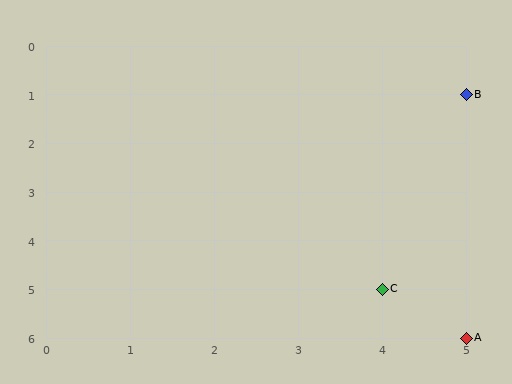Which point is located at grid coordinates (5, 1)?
Point B is at (5, 1).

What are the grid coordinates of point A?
Point A is at grid coordinates (5, 6).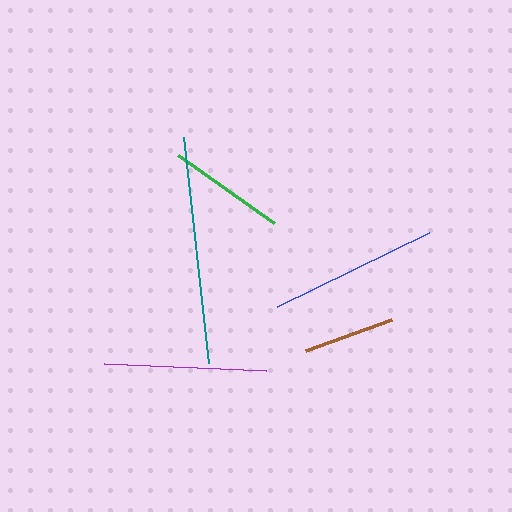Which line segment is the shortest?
The brown line is the shortest at approximately 91 pixels.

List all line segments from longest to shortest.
From longest to shortest: teal, blue, purple, green, brown.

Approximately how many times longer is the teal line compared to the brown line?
The teal line is approximately 2.5 times the length of the brown line.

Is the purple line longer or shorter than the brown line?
The purple line is longer than the brown line.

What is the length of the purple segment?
The purple segment is approximately 162 pixels long.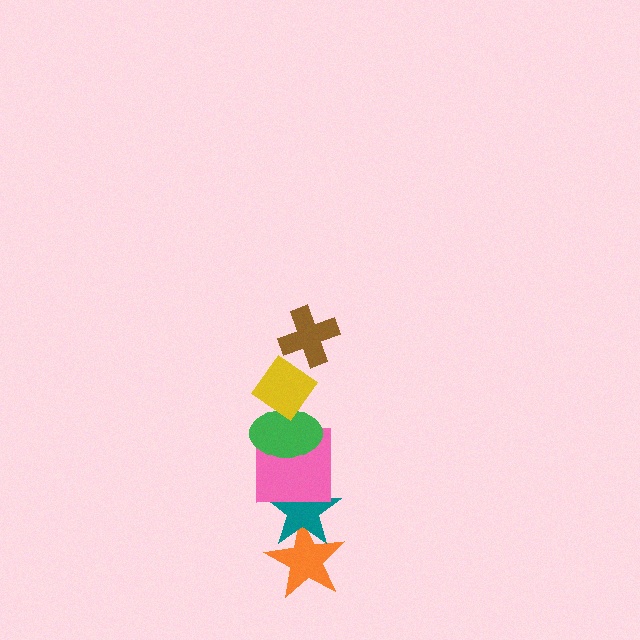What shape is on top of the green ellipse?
The yellow diamond is on top of the green ellipse.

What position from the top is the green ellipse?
The green ellipse is 3rd from the top.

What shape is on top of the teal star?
The pink square is on top of the teal star.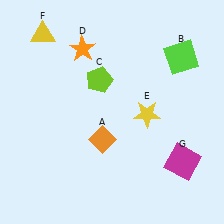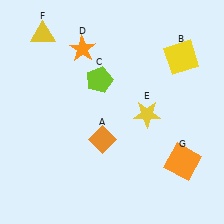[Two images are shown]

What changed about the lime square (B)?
In Image 1, B is lime. In Image 2, it changed to yellow.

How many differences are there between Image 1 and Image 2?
There are 2 differences between the two images.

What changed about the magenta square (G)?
In Image 1, G is magenta. In Image 2, it changed to orange.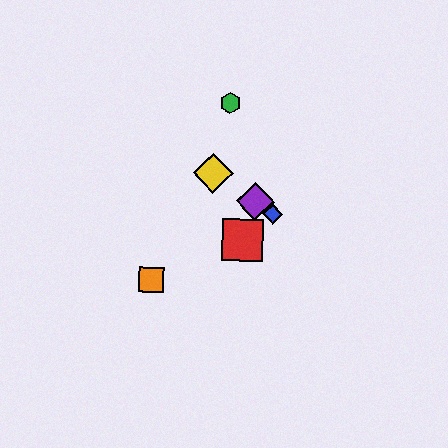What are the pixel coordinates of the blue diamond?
The blue diamond is at (273, 214).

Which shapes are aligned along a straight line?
The blue diamond, the yellow diamond, the purple diamond are aligned along a straight line.